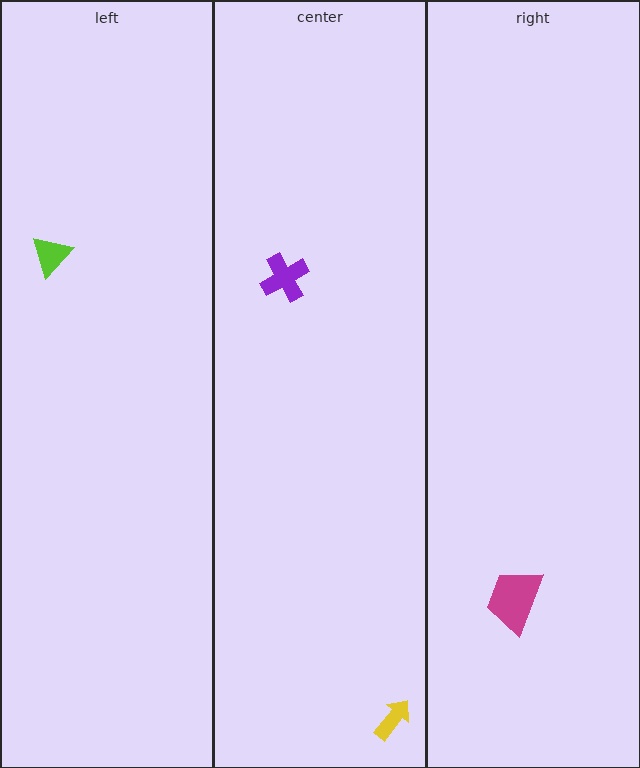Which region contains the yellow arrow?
The center region.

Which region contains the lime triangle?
The left region.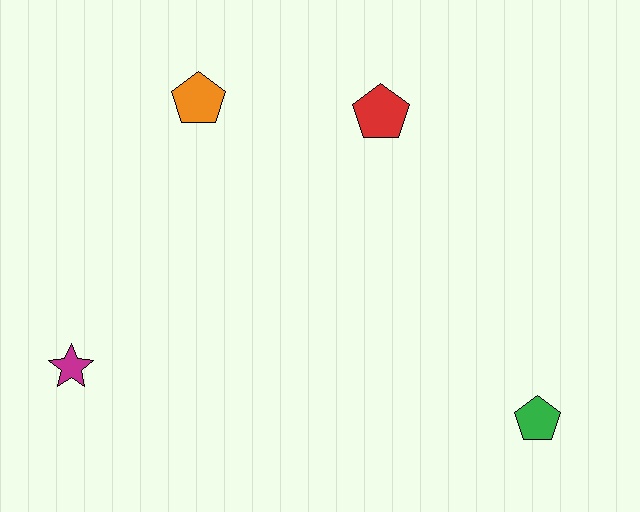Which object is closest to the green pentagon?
The red pentagon is closest to the green pentagon.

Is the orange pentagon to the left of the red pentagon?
Yes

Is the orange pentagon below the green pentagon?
No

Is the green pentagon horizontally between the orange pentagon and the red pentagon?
No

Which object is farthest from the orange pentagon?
The green pentagon is farthest from the orange pentagon.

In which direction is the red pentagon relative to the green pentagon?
The red pentagon is above the green pentagon.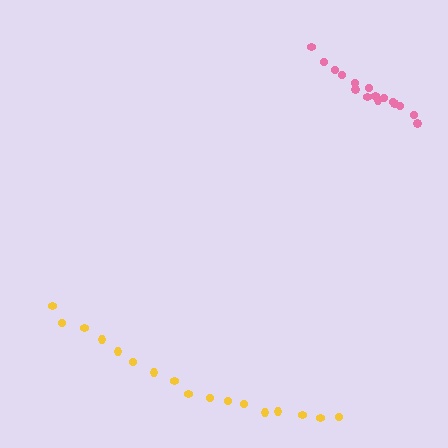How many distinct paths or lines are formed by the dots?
There are 2 distinct paths.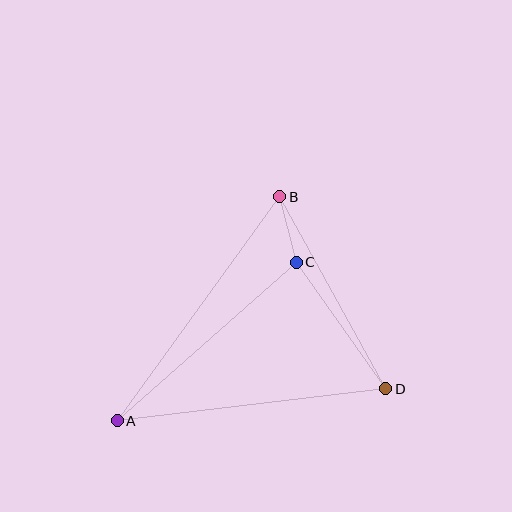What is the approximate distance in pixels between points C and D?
The distance between C and D is approximately 155 pixels.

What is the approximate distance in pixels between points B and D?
The distance between B and D is approximately 220 pixels.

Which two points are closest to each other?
Points B and C are closest to each other.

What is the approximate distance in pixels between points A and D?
The distance between A and D is approximately 270 pixels.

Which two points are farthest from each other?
Points A and B are farthest from each other.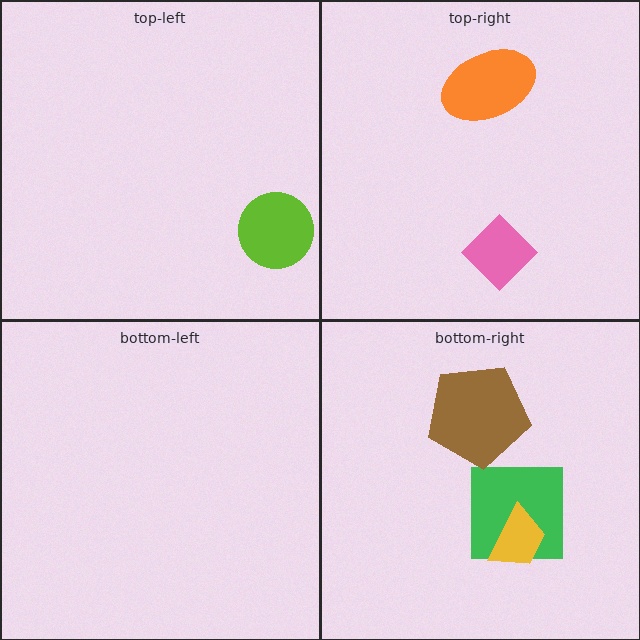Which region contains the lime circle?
The top-left region.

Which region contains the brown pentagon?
The bottom-right region.